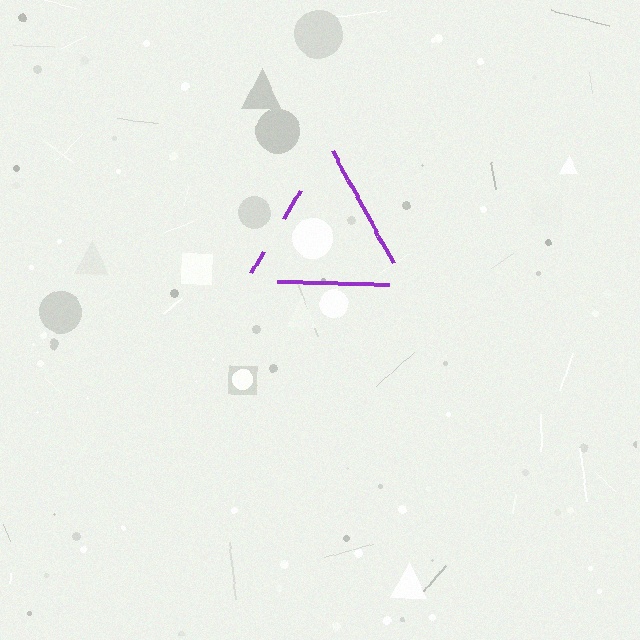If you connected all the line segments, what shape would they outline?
They would outline a triangle.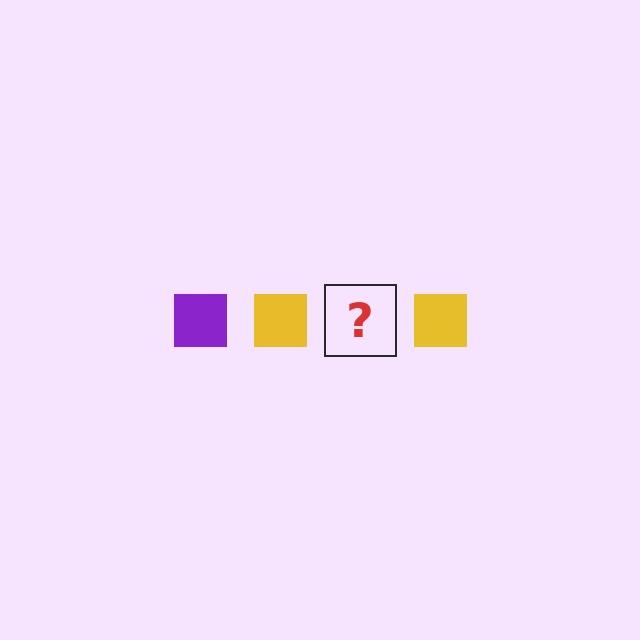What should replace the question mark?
The question mark should be replaced with a purple square.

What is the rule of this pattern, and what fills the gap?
The rule is that the pattern cycles through purple, yellow squares. The gap should be filled with a purple square.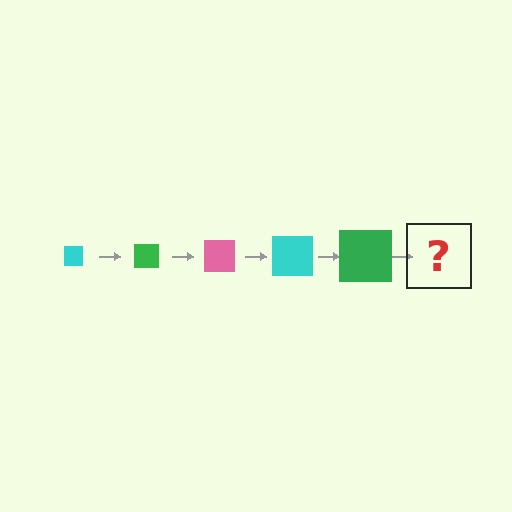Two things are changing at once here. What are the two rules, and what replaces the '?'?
The two rules are that the square grows larger each step and the color cycles through cyan, green, and pink. The '?' should be a pink square, larger than the previous one.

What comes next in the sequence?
The next element should be a pink square, larger than the previous one.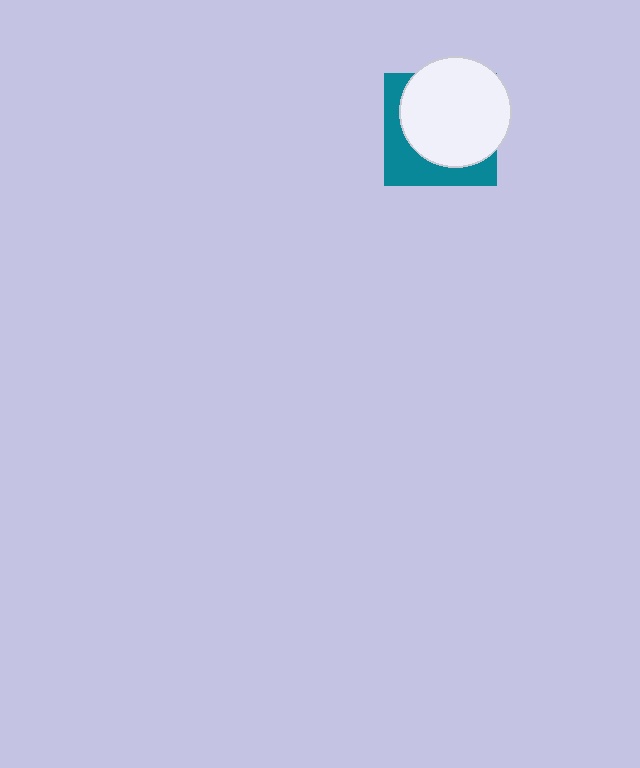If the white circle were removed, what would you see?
You would see the complete teal square.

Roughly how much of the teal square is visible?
A small part of it is visible (roughly 36%).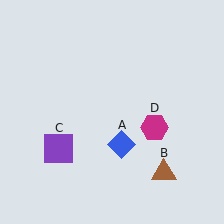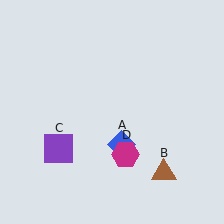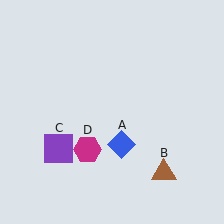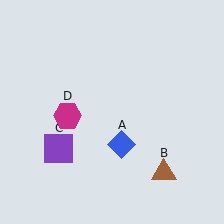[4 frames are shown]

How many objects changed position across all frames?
1 object changed position: magenta hexagon (object D).